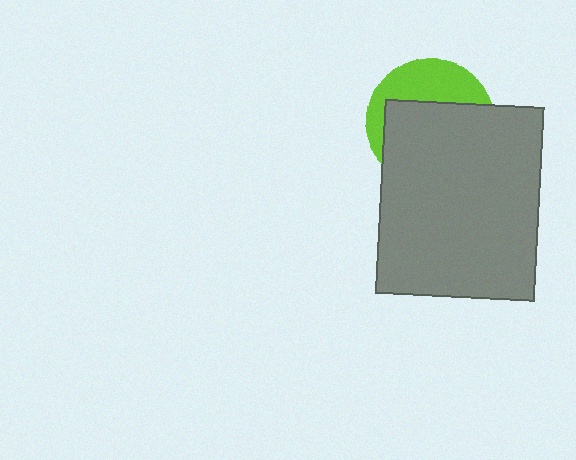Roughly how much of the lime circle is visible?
A small part of it is visible (roughly 35%).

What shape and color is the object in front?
The object in front is a gray rectangle.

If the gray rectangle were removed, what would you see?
You would see the complete lime circle.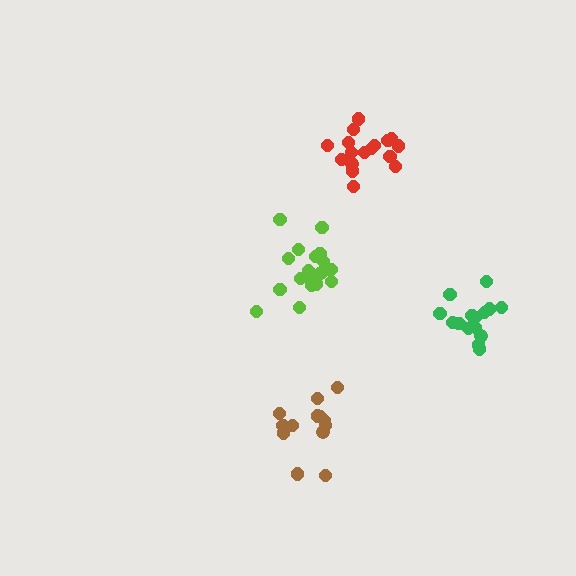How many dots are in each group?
Group 1: 17 dots, Group 2: 17 dots, Group 3: 19 dots, Group 4: 13 dots (66 total).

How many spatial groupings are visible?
There are 4 spatial groupings.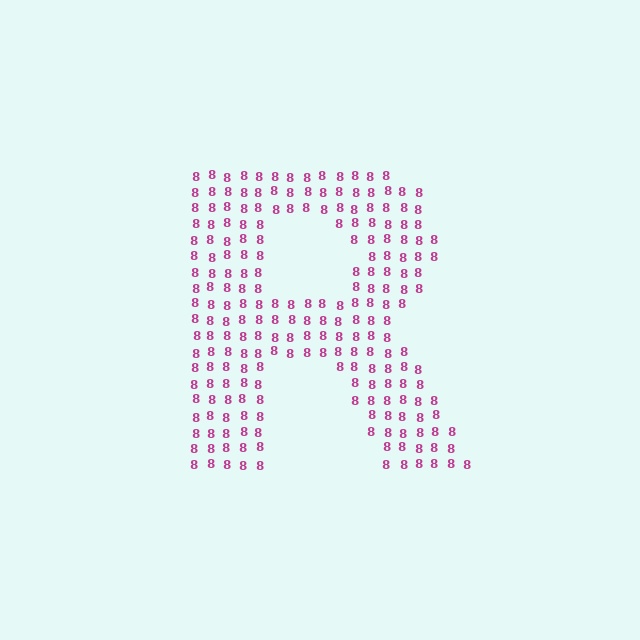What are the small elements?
The small elements are digit 8's.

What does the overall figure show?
The overall figure shows the letter R.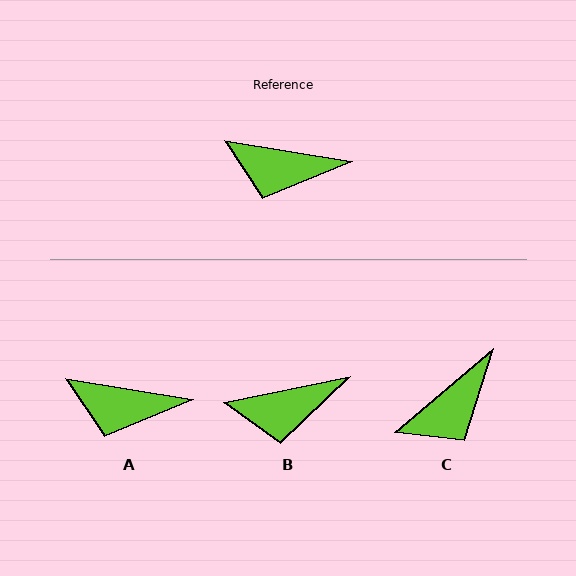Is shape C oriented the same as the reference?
No, it is off by about 50 degrees.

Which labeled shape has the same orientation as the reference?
A.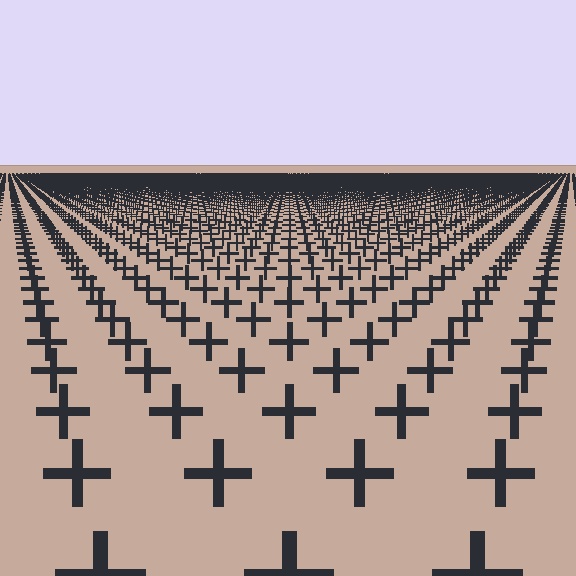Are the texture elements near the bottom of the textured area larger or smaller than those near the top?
Larger. Near the bottom, elements are closer to the viewer and appear at a bigger on-screen size.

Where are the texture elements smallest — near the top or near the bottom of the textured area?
Near the top.